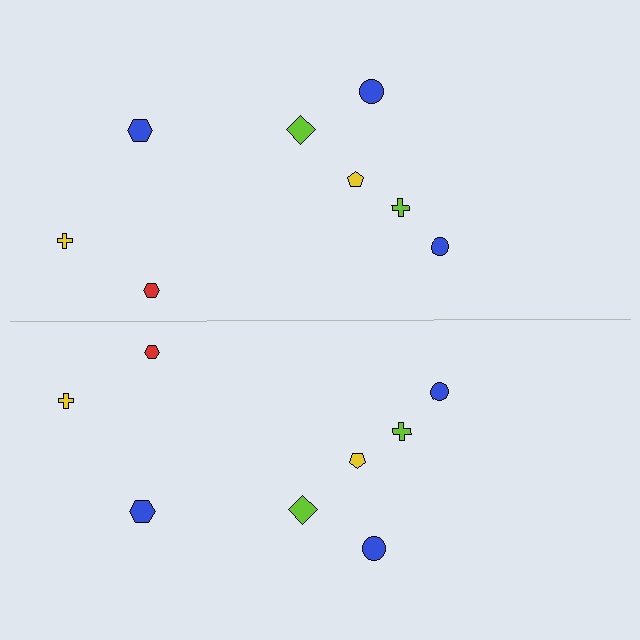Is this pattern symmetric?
Yes, this pattern has bilateral (reflection) symmetry.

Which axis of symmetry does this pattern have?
The pattern has a horizontal axis of symmetry running through the center of the image.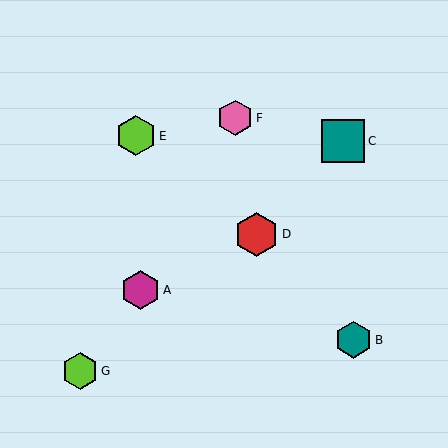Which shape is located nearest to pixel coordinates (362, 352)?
The teal hexagon (labeled B) at (353, 340) is nearest to that location.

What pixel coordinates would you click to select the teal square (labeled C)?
Click at (343, 141) to select the teal square C.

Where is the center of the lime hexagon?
The center of the lime hexagon is at (80, 371).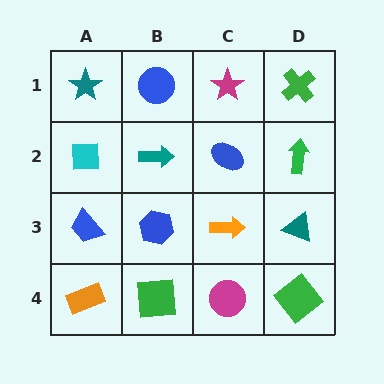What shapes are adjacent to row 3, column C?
A blue ellipse (row 2, column C), a magenta circle (row 4, column C), a blue hexagon (row 3, column B), a teal triangle (row 3, column D).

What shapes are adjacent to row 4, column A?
A blue trapezoid (row 3, column A), a green square (row 4, column B).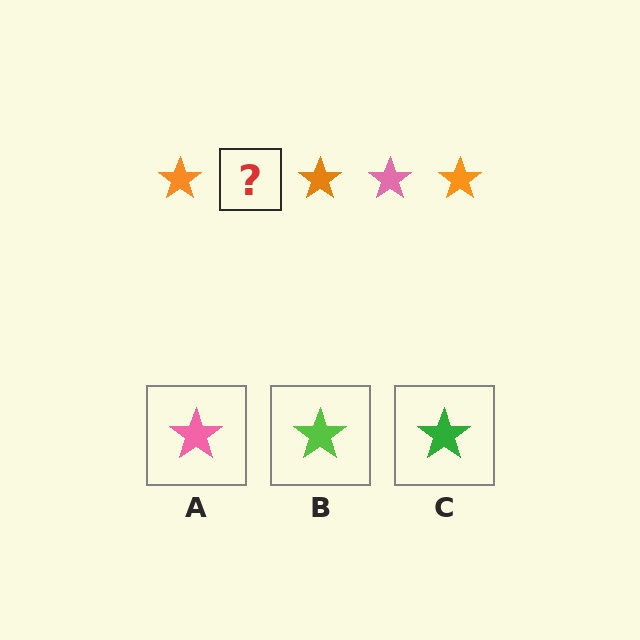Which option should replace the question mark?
Option A.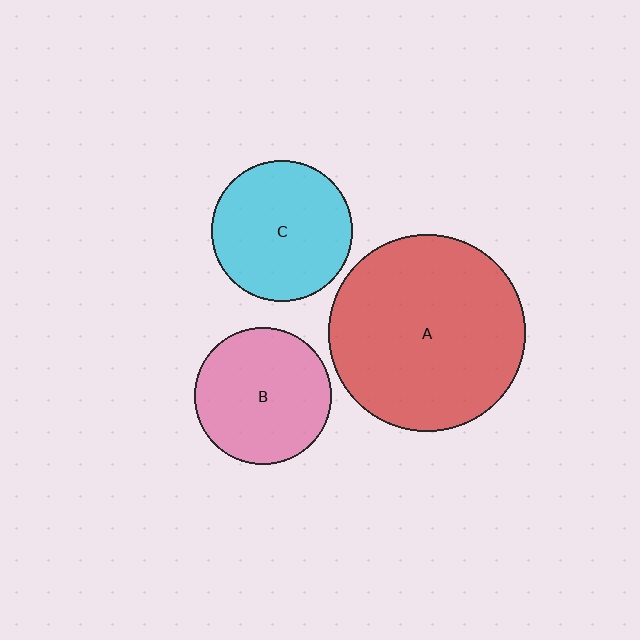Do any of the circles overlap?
No, none of the circles overlap.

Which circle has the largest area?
Circle A (red).